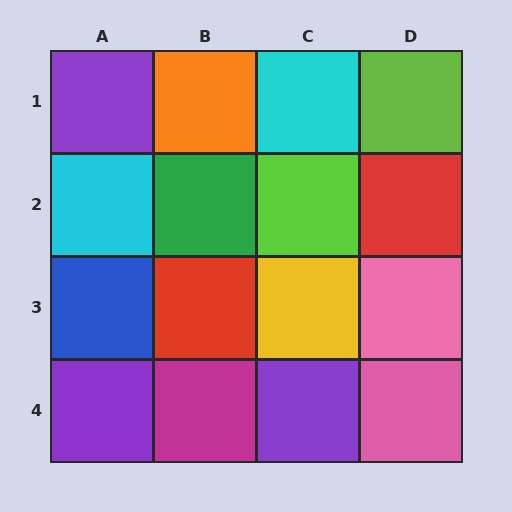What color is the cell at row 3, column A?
Blue.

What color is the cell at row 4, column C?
Purple.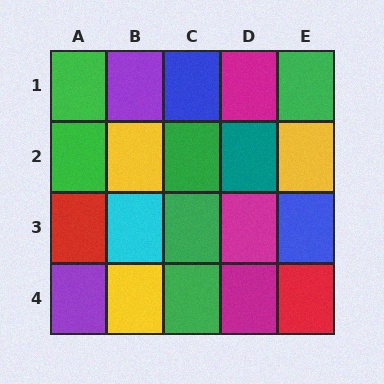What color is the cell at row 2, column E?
Yellow.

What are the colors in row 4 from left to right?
Purple, yellow, green, magenta, red.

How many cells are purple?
2 cells are purple.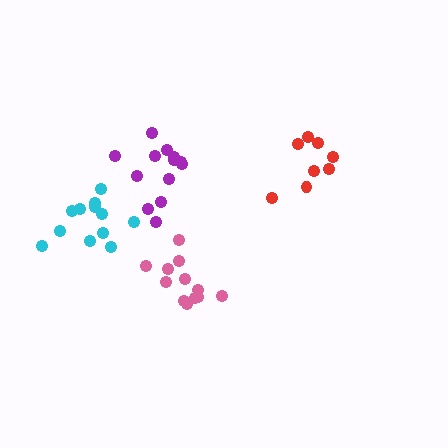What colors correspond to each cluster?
The clusters are colored: cyan, purple, red, pink.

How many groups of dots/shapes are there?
There are 4 groups.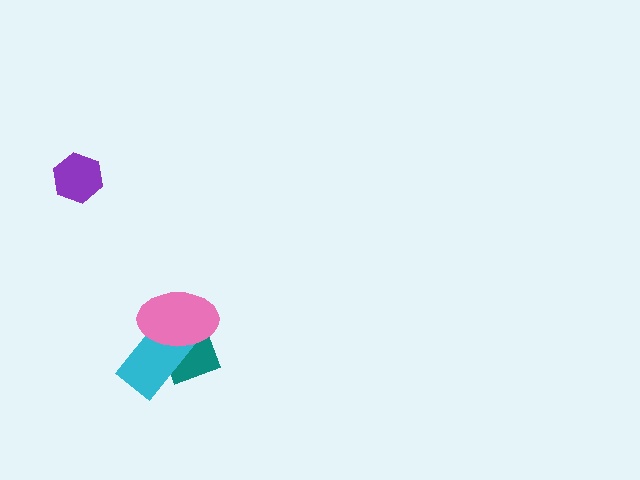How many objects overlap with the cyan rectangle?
2 objects overlap with the cyan rectangle.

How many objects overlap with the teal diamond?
2 objects overlap with the teal diamond.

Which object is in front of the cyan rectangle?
The pink ellipse is in front of the cyan rectangle.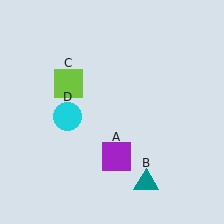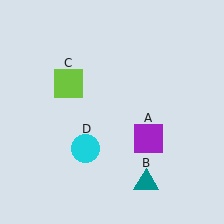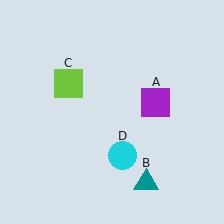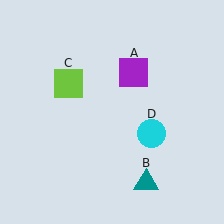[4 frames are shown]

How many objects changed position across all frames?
2 objects changed position: purple square (object A), cyan circle (object D).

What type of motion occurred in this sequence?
The purple square (object A), cyan circle (object D) rotated counterclockwise around the center of the scene.